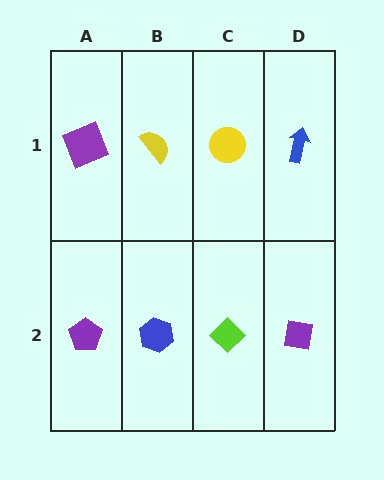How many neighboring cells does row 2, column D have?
2.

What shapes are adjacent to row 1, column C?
A lime diamond (row 2, column C), a yellow semicircle (row 1, column B), a blue arrow (row 1, column D).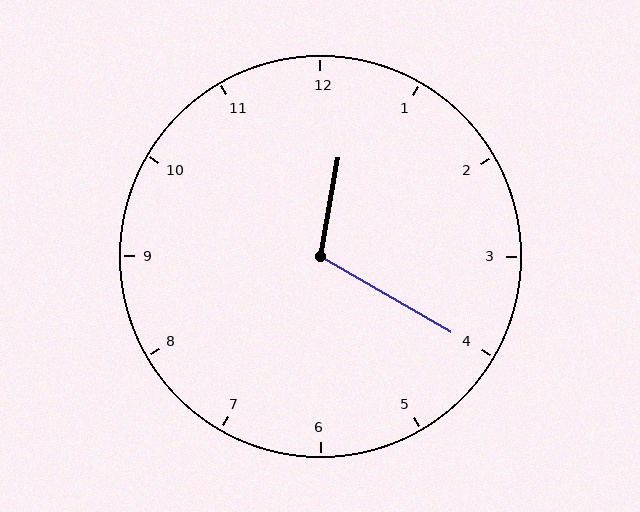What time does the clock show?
12:20.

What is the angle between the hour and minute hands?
Approximately 110 degrees.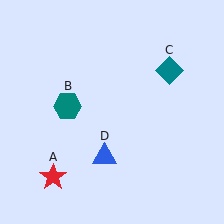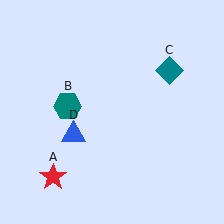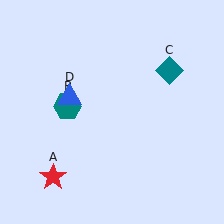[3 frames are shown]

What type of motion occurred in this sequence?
The blue triangle (object D) rotated clockwise around the center of the scene.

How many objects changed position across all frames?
1 object changed position: blue triangle (object D).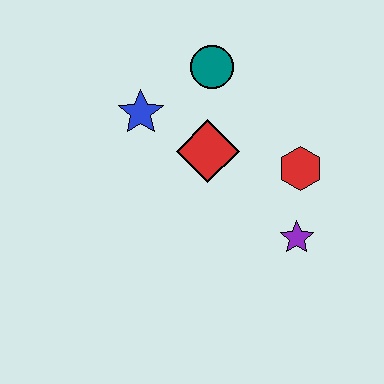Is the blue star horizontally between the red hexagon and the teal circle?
No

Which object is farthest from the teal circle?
The purple star is farthest from the teal circle.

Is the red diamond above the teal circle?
No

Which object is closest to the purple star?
The red hexagon is closest to the purple star.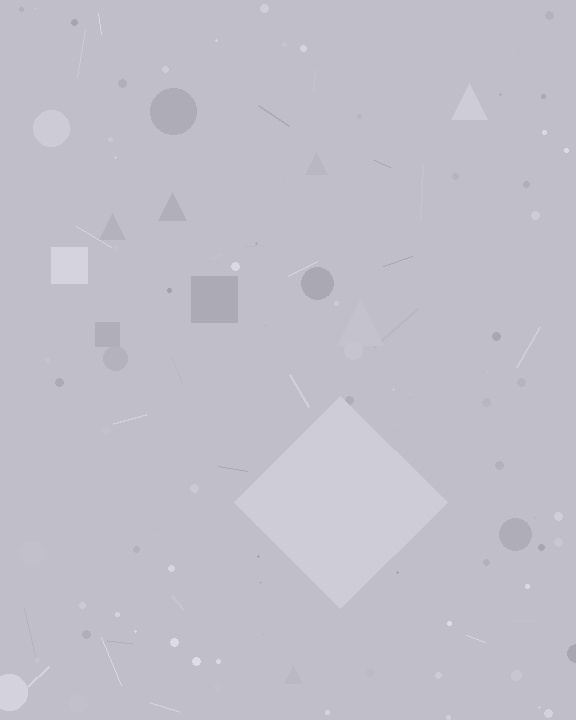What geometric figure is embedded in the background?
A diamond is embedded in the background.